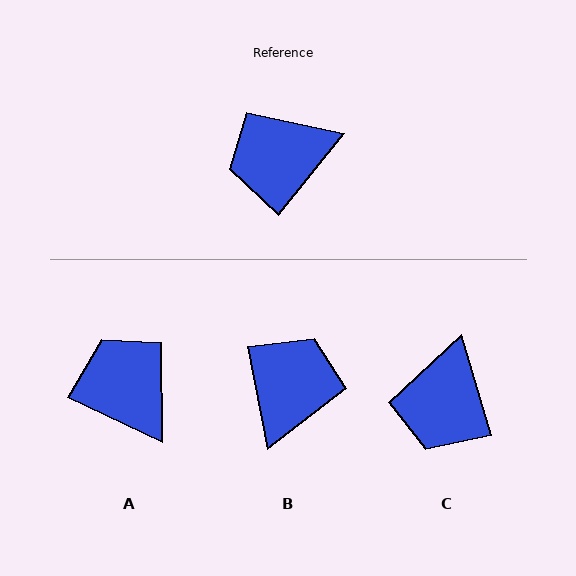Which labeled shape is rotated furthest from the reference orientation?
B, about 130 degrees away.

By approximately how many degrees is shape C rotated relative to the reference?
Approximately 55 degrees counter-clockwise.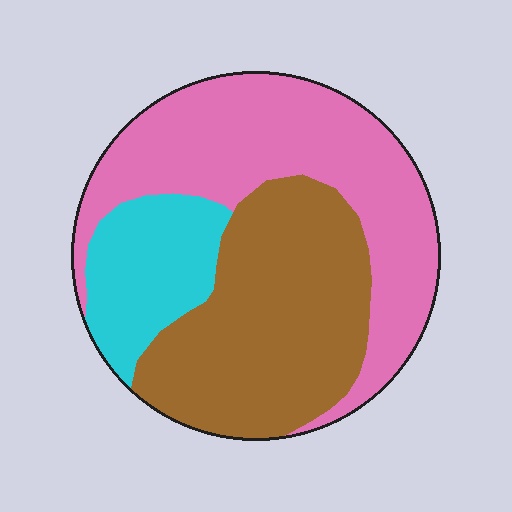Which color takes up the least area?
Cyan, at roughly 15%.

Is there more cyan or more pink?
Pink.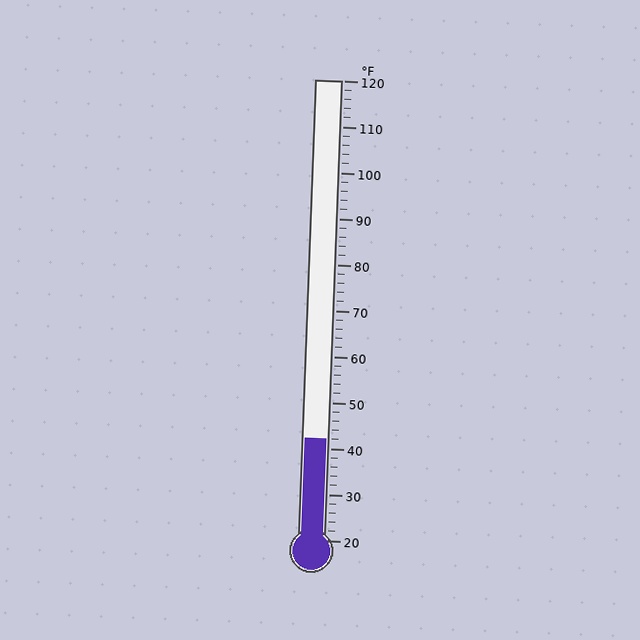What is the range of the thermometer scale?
The thermometer scale ranges from 20°F to 120°F.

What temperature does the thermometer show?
The thermometer shows approximately 42°F.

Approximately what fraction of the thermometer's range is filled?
The thermometer is filled to approximately 20% of its range.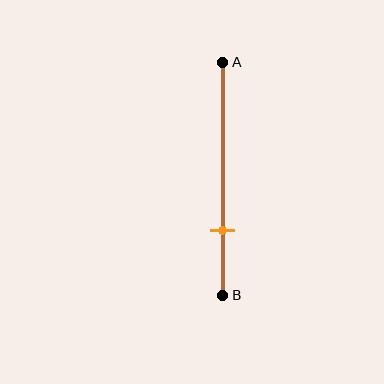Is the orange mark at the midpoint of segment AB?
No, the mark is at about 70% from A, not at the 50% midpoint.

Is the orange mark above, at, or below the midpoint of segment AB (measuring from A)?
The orange mark is below the midpoint of segment AB.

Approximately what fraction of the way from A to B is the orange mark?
The orange mark is approximately 70% of the way from A to B.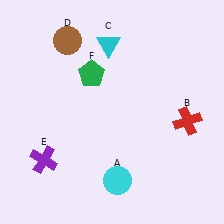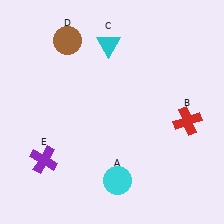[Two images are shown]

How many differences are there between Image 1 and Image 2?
There is 1 difference between the two images.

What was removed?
The green pentagon (F) was removed in Image 2.